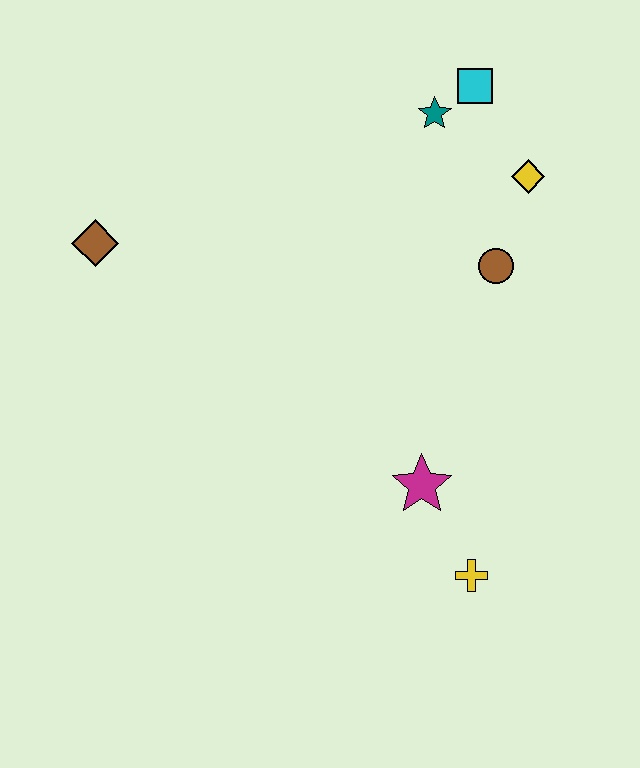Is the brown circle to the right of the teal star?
Yes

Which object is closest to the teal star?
The cyan square is closest to the teal star.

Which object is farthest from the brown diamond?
The yellow cross is farthest from the brown diamond.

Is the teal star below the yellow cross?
No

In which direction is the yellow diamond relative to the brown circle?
The yellow diamond is above the brown circle.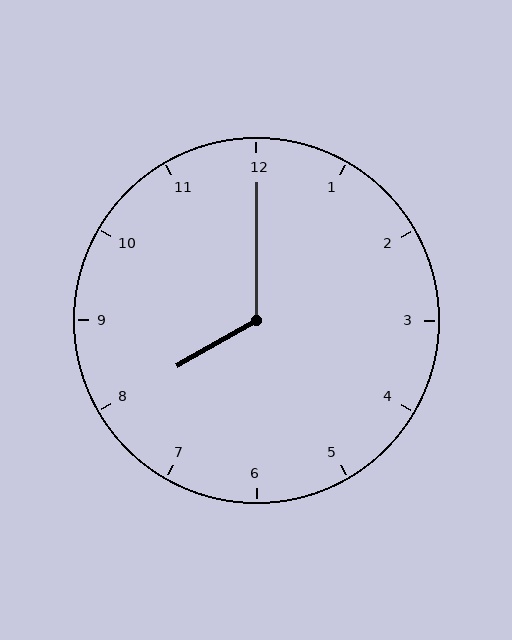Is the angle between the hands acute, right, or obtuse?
It is obtuse.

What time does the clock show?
8:00.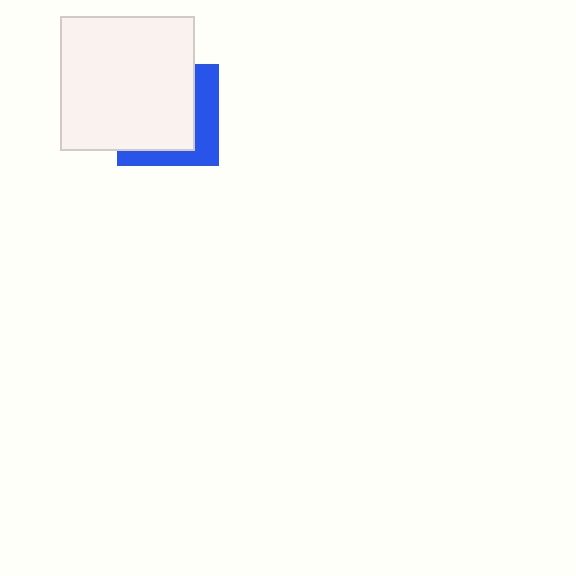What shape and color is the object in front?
The object in front is a white square.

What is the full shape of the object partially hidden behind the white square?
The partially hidden object is a blue square.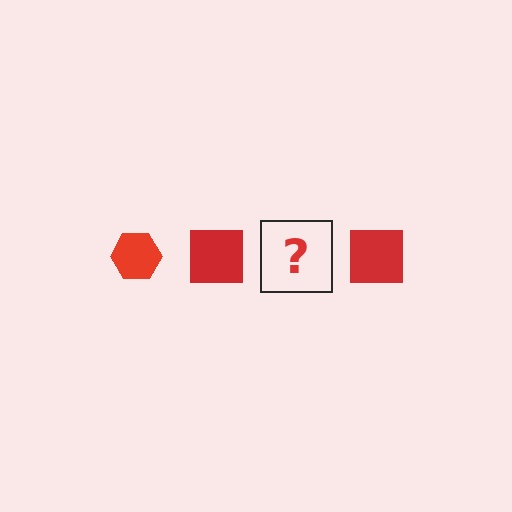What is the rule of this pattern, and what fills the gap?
The rule is that the pattern cycles through hexagon, square shapes in red. The gap should be filled with a red hexagon.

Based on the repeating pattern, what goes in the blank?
The blank should be a red hexagon.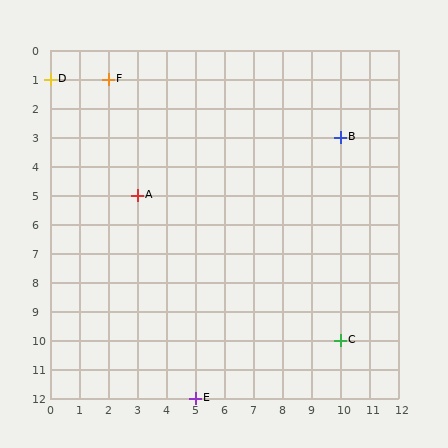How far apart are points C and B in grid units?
Points C and B are 7 rows apart.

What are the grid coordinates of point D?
Point D is at grid coordinates (0, 1).